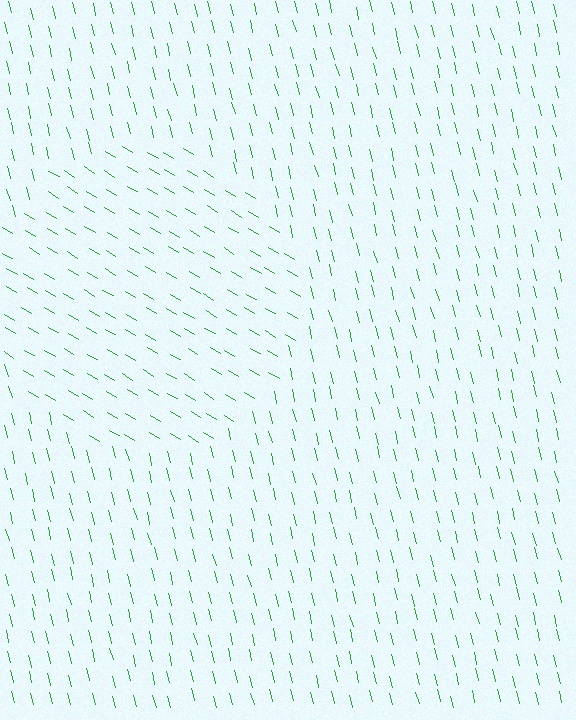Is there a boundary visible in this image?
Yes, there is a texture boundary formed by a change in line orientation.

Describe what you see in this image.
The image is filled with small green line segments. A circle region in the image has lines oriented differently from the surrounding lines, creating a visible texture boundary.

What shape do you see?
I see a circle.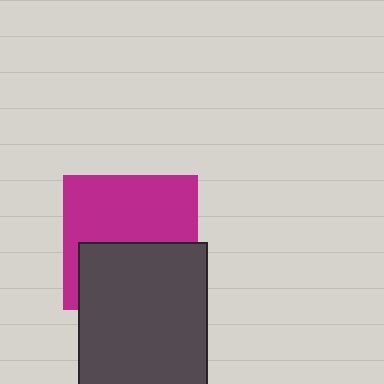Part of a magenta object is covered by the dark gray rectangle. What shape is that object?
It is a square.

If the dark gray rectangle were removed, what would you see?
You would see the complete magenta square.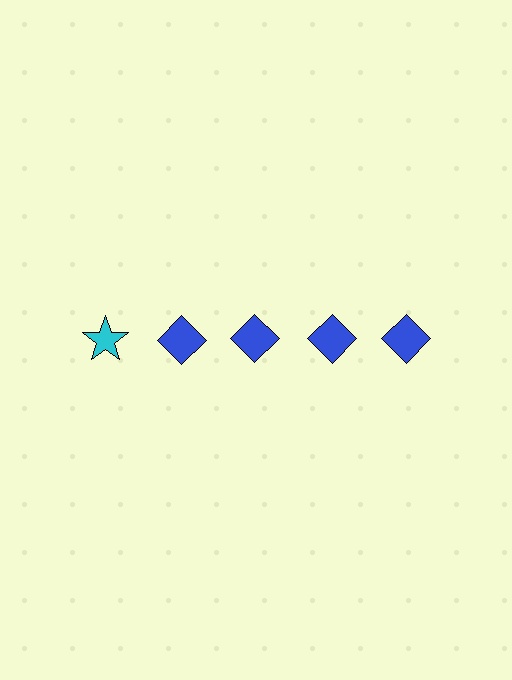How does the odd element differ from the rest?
It differs in both color (cyan instead of blue) and shape (star instead of diamond).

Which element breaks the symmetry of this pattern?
The cyan star in the top row, leftmost column breaks the symmetry. All other shapes are blue diamonds.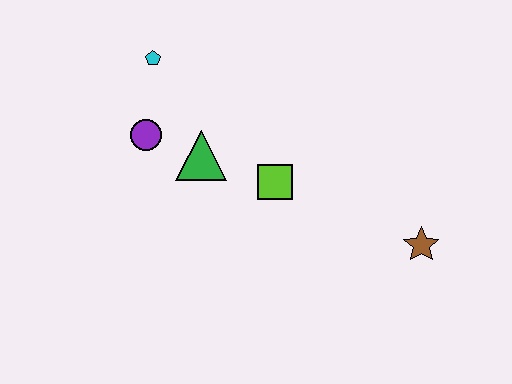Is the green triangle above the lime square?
Yes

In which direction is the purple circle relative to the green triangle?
The purple circle is to the left of the green triangle.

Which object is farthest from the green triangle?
The brown star is farthest from the green triangle.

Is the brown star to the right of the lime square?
Yes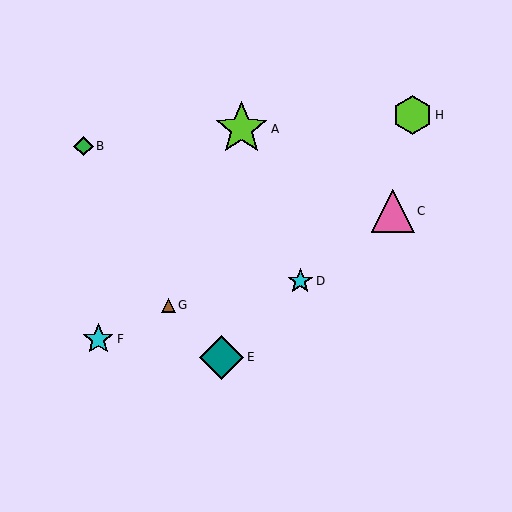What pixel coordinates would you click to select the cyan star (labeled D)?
Click at (300, 281) to select the cyan star D.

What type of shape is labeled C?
Shape C is a pink triangle.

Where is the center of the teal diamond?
The center of the teal diamond is at (222, 357).